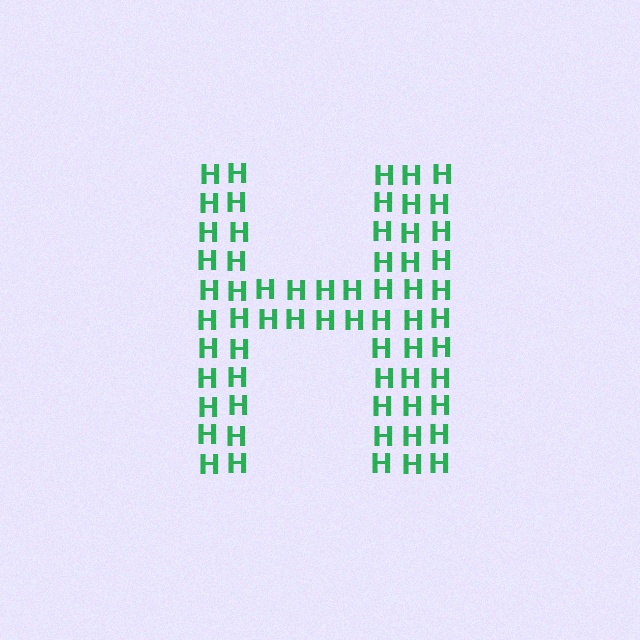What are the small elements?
The small elements are letter H's.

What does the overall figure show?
The overall figure shows the letter H.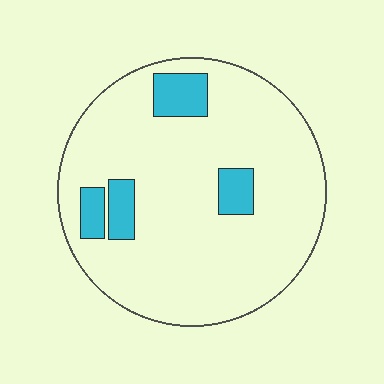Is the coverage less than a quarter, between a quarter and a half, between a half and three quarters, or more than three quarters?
Less than a quarter.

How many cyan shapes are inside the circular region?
4.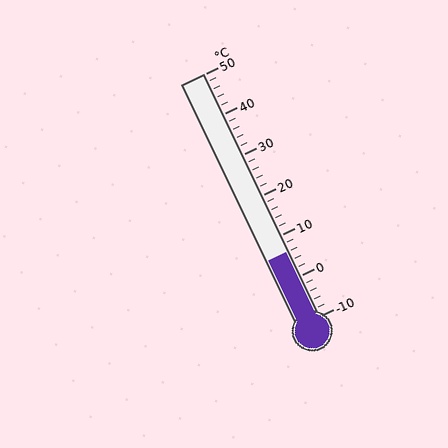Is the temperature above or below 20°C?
The temperature is below 20°C.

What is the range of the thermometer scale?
The thermometer scale ranges from -10°C to 50°C.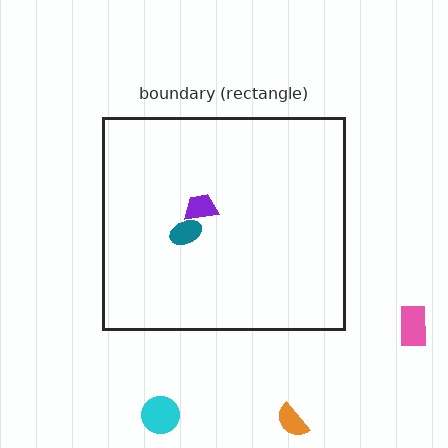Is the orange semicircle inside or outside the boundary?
Outside.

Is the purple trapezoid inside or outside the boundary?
Inside.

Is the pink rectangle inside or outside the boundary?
Outside.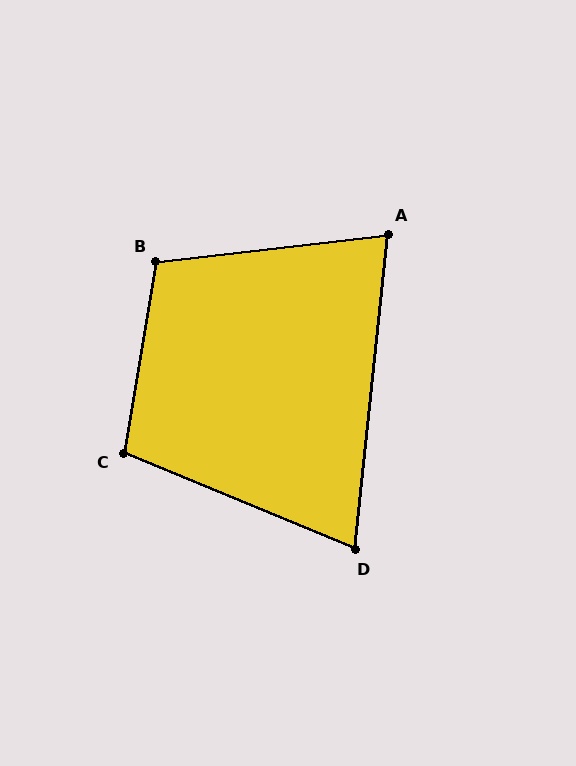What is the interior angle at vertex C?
Approximately 103 degrees (obtuse).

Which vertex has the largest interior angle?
B, at approximately 106 degrees.